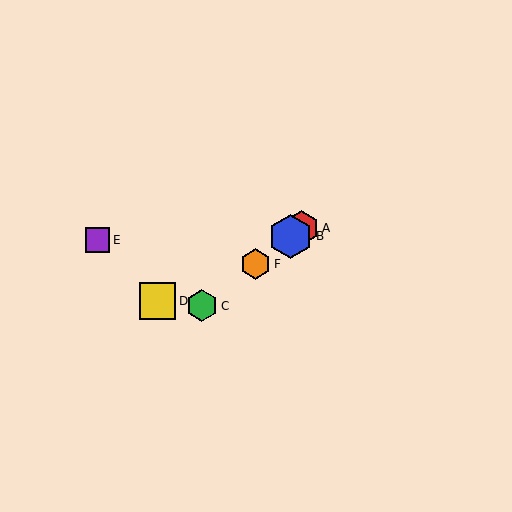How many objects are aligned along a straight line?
4 objects (A, B, C, F) are aligned along a straight line.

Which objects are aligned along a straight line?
Objects A, B, C, F are aligned along a straight line.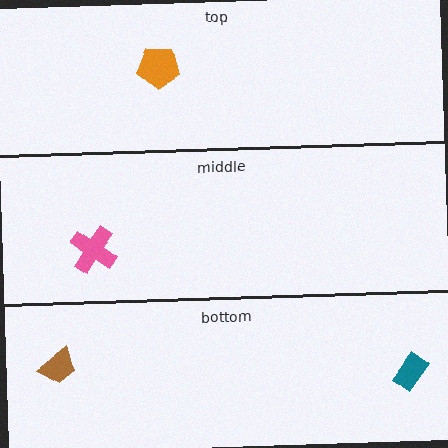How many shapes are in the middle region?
1.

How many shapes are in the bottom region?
2.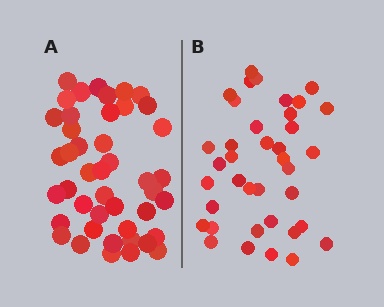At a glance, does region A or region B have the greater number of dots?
Region A (the left region) has more dots.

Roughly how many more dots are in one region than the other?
Region A has about 6 more dots than region B.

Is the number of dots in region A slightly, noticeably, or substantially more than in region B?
Region A has only slightly more — the two regions are fairly close. The ratio is roughly 1.2 to 1.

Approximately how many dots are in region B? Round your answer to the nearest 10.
About 40 dots. (The exact count is 38, which rounds to 40.)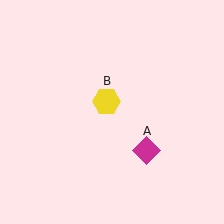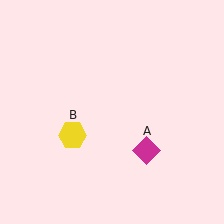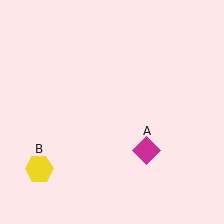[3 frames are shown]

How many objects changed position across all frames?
1 object changed position: yellow hexagon (object B).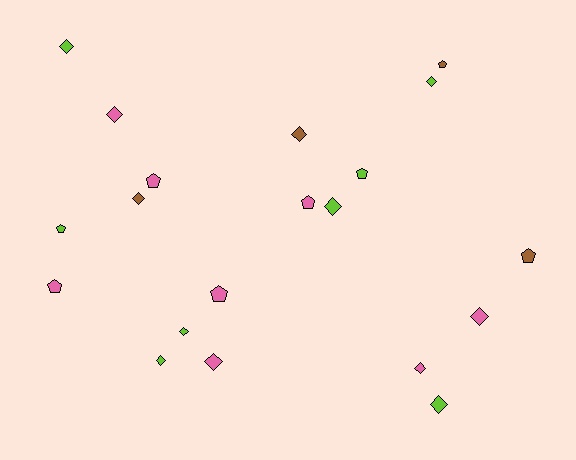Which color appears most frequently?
Pink, with 8 objects.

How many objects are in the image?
There are 20 objects.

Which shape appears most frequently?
Diamond, with 12 objects.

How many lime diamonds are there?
There are 6 lime diamonds.